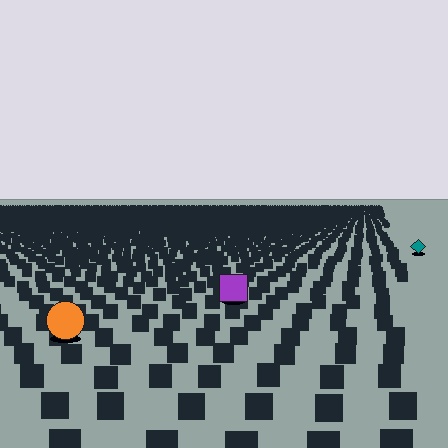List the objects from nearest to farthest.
From nearest to farthest: the orange circle, the purple square, the teal diamond.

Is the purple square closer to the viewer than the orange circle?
No. The orange circle is closer — you can tell from the texture gradient: the ground texture is coarser near it.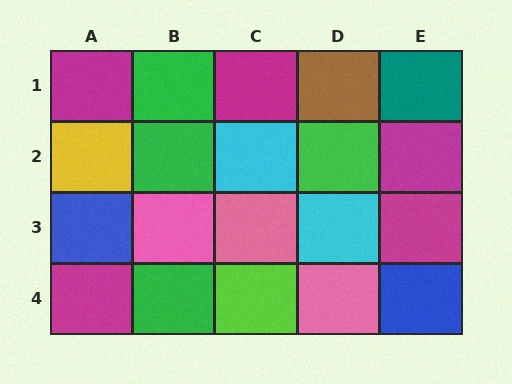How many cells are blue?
2 cells are blue.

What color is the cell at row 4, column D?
Pink.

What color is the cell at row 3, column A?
Blue.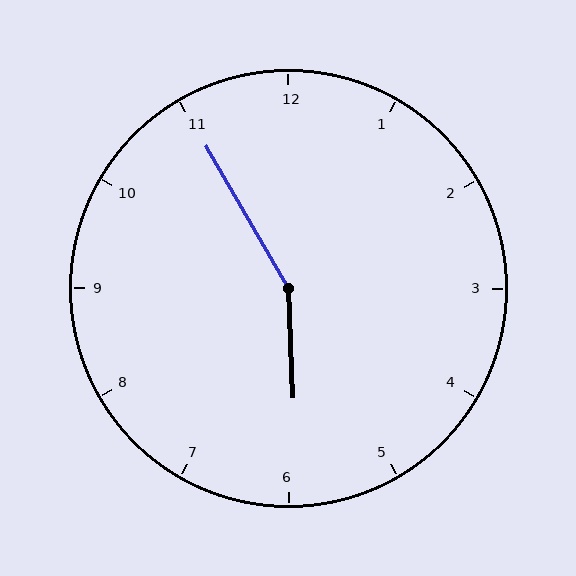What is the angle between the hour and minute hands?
Approximately 152 degrees.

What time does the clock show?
5:55.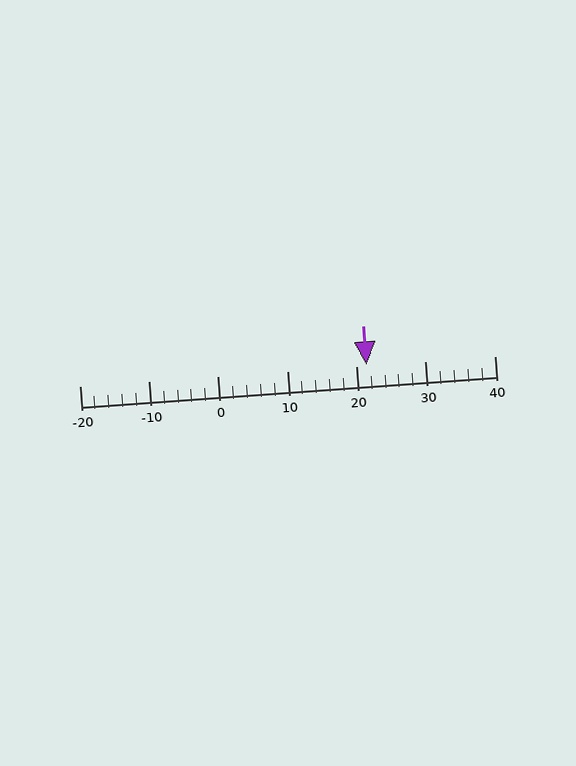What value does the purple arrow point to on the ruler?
The purple arrow points to approximately 21.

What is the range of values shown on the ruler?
The ruler shows values from -20 to 40.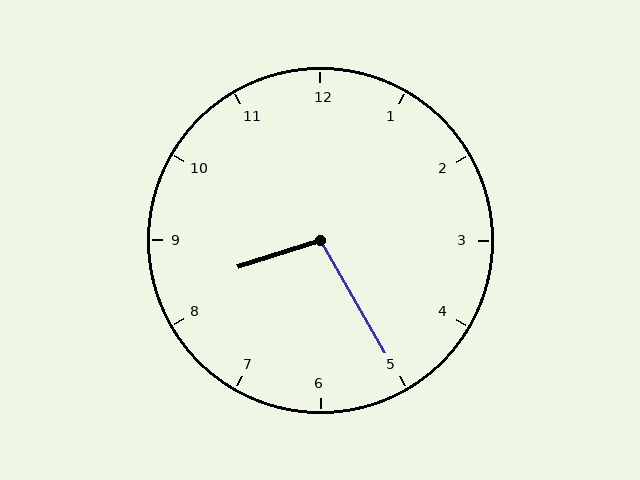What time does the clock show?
8:25.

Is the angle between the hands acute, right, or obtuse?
It is obtuse.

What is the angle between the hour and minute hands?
Approximately 102 degrees.